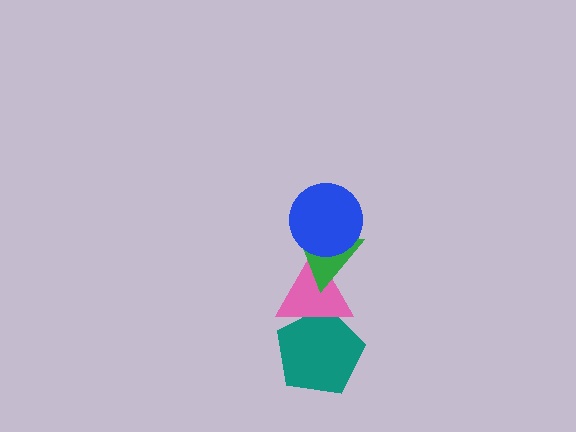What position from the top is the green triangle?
The green triangle is 2nd from the top.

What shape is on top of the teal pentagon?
The pink triangle is on top of the teal pentagon.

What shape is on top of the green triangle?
The blue circle is on top of the green triangle.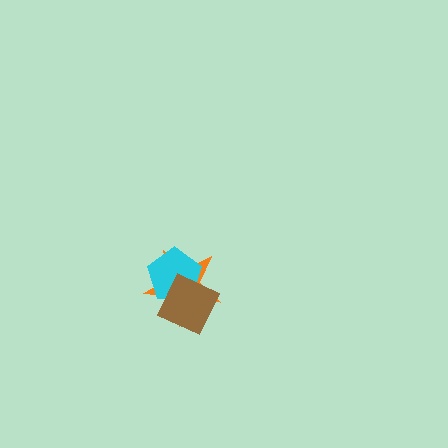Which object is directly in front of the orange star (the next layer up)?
The cyan pentagon is directly in front of the orange star.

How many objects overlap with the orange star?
2 objects overlap with the orange star.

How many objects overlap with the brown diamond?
2 objects overlap with the brown diamond.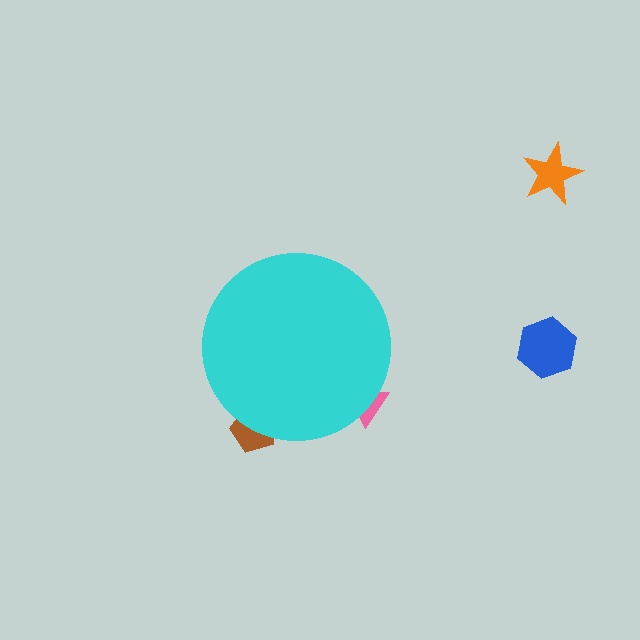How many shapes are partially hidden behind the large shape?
2 shapes are partially hidden.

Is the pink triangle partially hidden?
Yes, the pink triangle is partially hidden behind the cyan circle.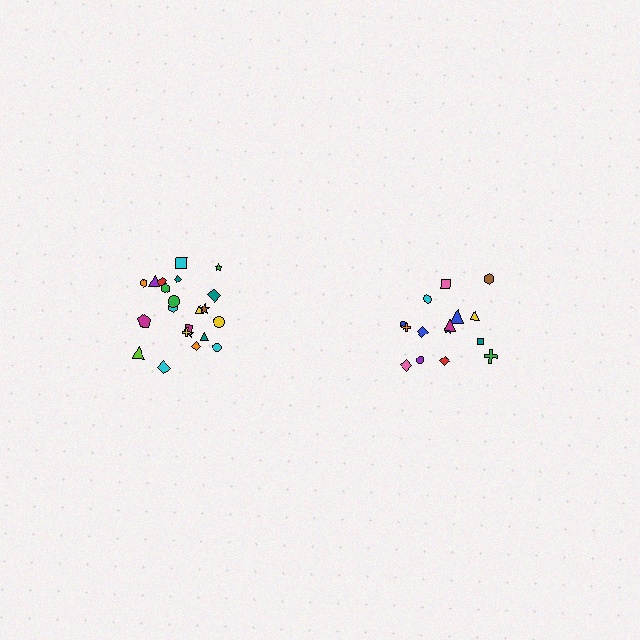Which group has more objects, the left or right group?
The left group.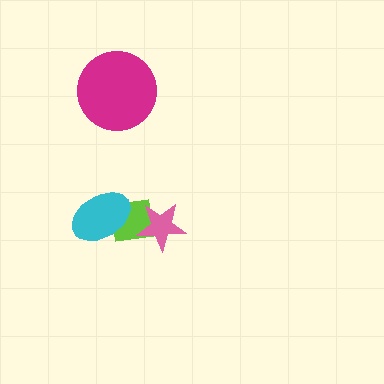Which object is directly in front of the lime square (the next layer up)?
The pink star is directly in front of the lime square.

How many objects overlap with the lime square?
2 objects overlap with the lime square.